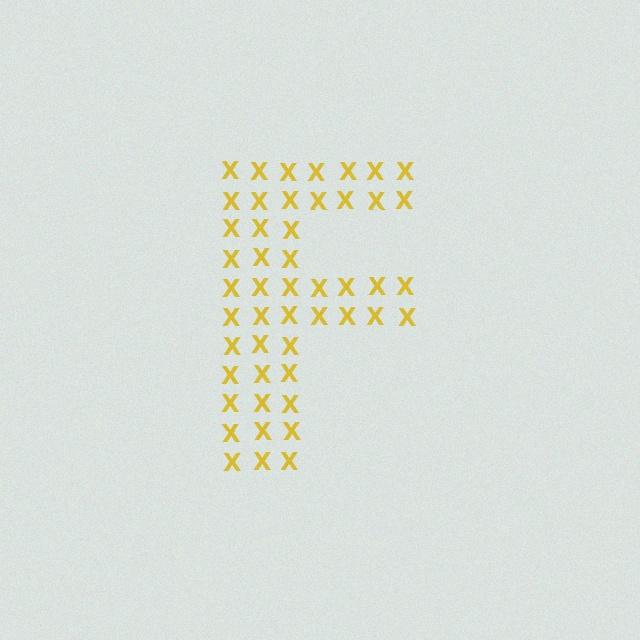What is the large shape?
The large shape is the letter F.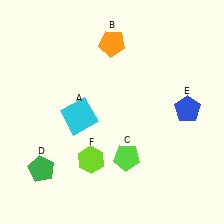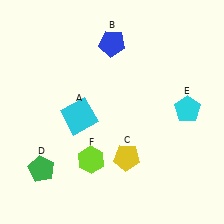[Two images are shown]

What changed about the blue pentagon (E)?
In Image 1, E is blue. In Image 2, it changed to cyan.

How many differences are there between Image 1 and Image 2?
There are 3 differences between the two images.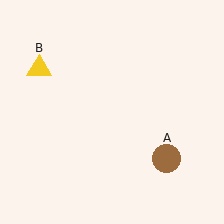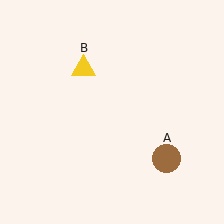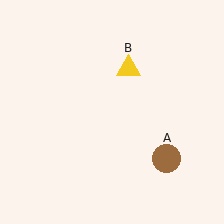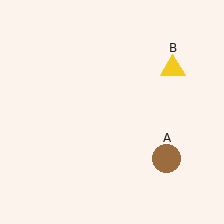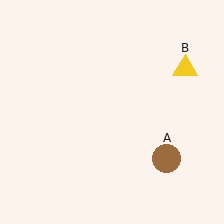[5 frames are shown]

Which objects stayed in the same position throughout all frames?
Brown circle (object A) remained stationary.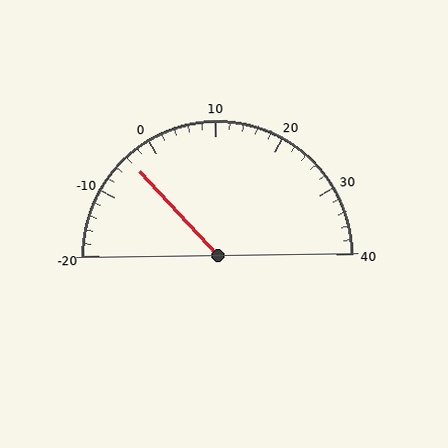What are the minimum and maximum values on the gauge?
The gauge ranges from -20 to 40.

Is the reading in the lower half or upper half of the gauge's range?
The reading is in the lower half of the range (-20 to 40).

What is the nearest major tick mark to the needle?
The nearest major tick mark is 0.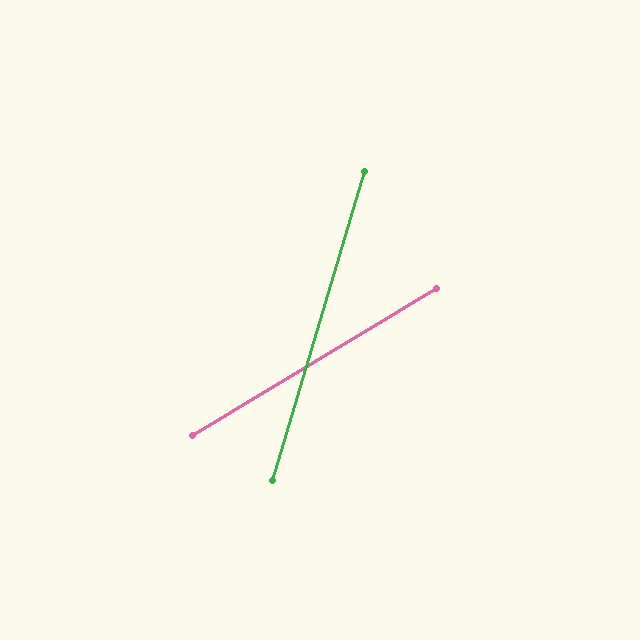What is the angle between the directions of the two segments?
Approximately 43 degrees.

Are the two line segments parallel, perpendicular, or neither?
Neither parallel nor perpendicular — they differ by about 43°.